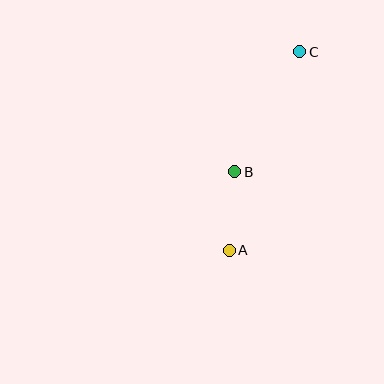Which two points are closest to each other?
Points A and B are closest to each other.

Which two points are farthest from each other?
Points A and C are farthest from each other.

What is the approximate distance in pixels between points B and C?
The distance between B and C is approximately 136 pixels.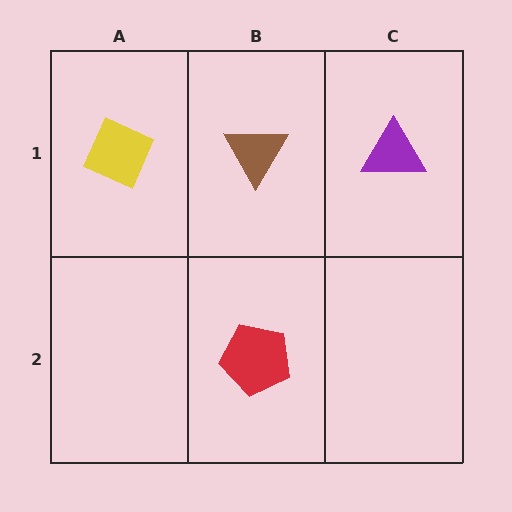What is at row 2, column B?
A red pentagon.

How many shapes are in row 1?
3 shapes.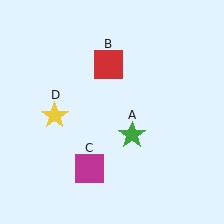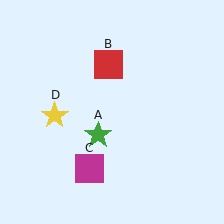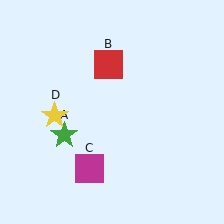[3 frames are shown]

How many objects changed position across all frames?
1 object changed position: green star (object A).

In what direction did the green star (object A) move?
The green star (object A) moved left.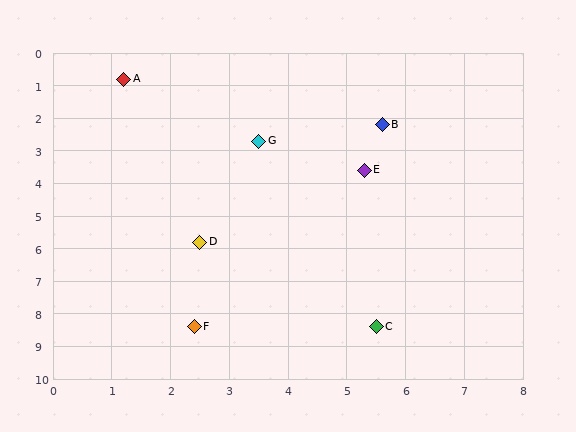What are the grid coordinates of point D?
Point D is at approximately (2.5, 5.8).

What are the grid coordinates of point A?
Point A is at approximately (1.2, 0.8).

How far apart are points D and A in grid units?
Points D and A are about 5.2 grid units apart.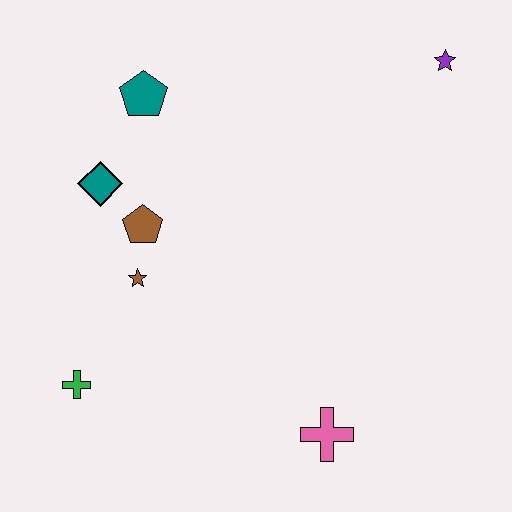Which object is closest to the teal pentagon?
The teal diamond is closest to the teal pentagon.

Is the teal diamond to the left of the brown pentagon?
Yes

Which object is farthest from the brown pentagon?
The purple star is farthest from the brown pentagon.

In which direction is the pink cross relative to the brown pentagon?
The pink cross is below the brown pentagon.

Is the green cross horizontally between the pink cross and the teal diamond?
No